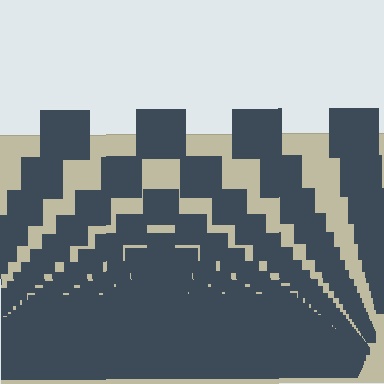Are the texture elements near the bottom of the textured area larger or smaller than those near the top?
Smaller. The gradient is inverted — elements near the bottom are smaller and denser.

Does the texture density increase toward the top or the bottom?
Density increases toward the bottom.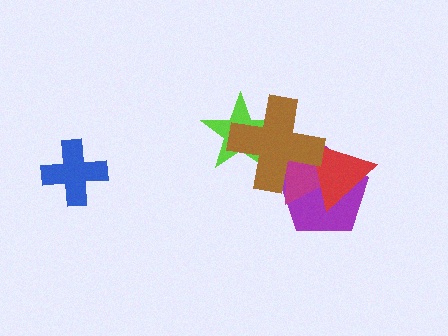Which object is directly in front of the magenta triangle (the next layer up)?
The red triangle is directly in front of the magenta triangle.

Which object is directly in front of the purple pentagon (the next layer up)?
The magenta triangle is directly in front of the purple pentagon.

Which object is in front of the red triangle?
The brown cross is in front of the red triangle.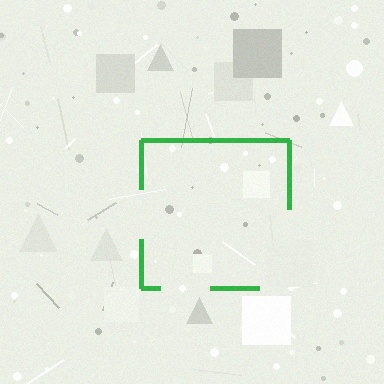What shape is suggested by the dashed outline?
The dashed outline suggests a square.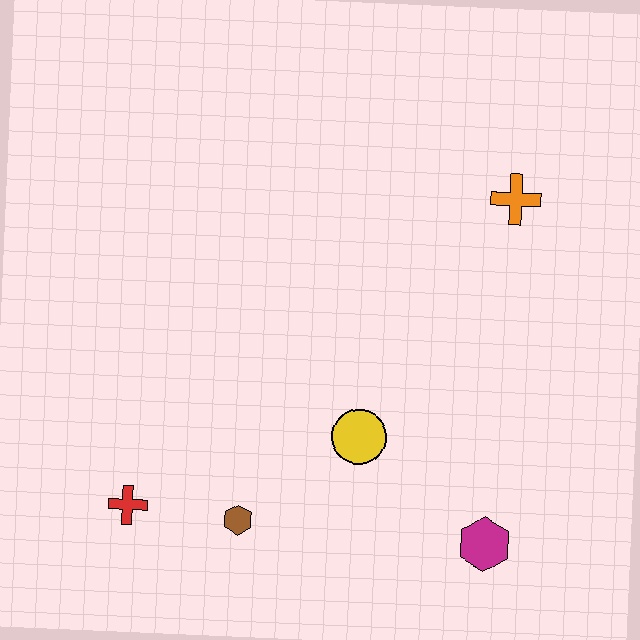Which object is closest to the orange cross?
The yellow circle is closest to the orange cross.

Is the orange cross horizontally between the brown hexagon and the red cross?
No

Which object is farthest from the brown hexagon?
The orange cross is farthest from the brown hexagon.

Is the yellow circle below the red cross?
No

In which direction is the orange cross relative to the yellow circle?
The orange cross is above the yellow circle.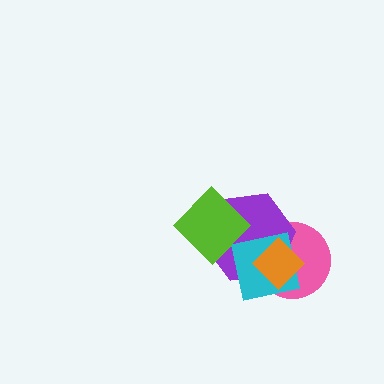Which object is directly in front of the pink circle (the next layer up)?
The purple hexagon is directly in front of the pink circle.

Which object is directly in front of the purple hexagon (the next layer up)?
The cyan square is directly in front of the purple hexagon.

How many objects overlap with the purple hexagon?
4 objects overlap with the purple hexagon.